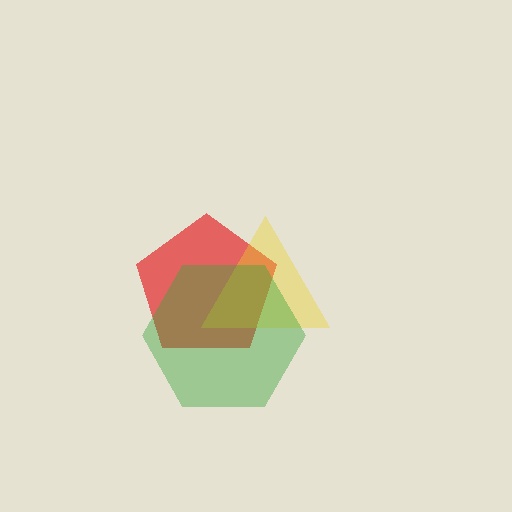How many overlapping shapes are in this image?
There are 3 overlapping shapes in the image.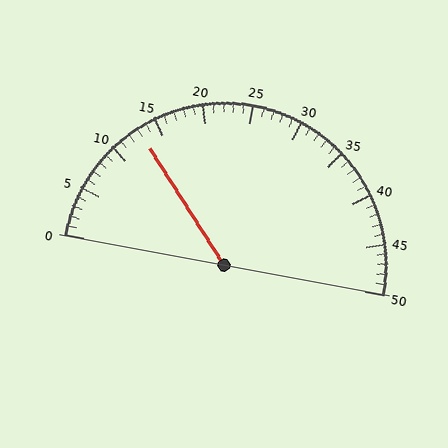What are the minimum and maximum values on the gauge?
The gauge ranges from 0 to 50.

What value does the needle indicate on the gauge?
The needle indicates approximately 13.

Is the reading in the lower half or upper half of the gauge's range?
The reading is in the lower half of the range (0 to 50).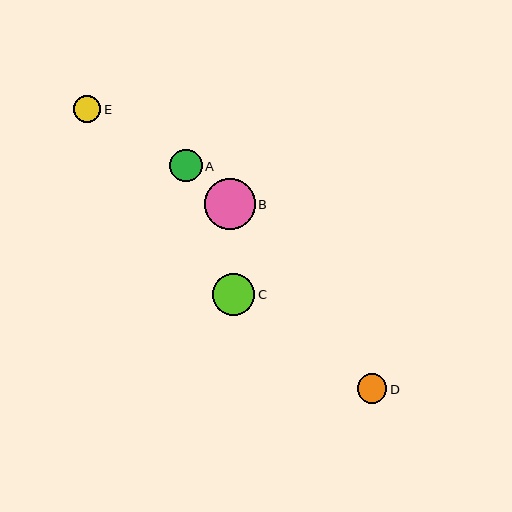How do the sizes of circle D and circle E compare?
Circle D and circle E are approximately the same size.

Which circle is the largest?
Circle B is the largest with a size of approximately 51 pixels.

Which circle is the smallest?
Circle E is the smallest with a size of approximately 27 pixels.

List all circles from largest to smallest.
From largest to smallest: B, C, A, D, E.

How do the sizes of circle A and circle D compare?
Circle A and circle D are approximately the same size.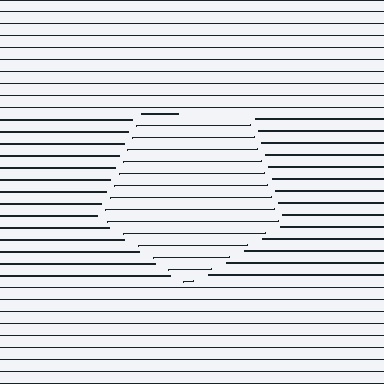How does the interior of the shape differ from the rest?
The interior of the shape contains the same grating, shifted by half a period — the contour is defined by the phase discontinuity where line-ends from the inner and outer gratings abut.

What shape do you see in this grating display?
An illusory pentagon. The interior of the shape contains the same grating, shifted by half a period — the contour is defined by the phase discontinuity where line-ends from the inner and outer gratings abut.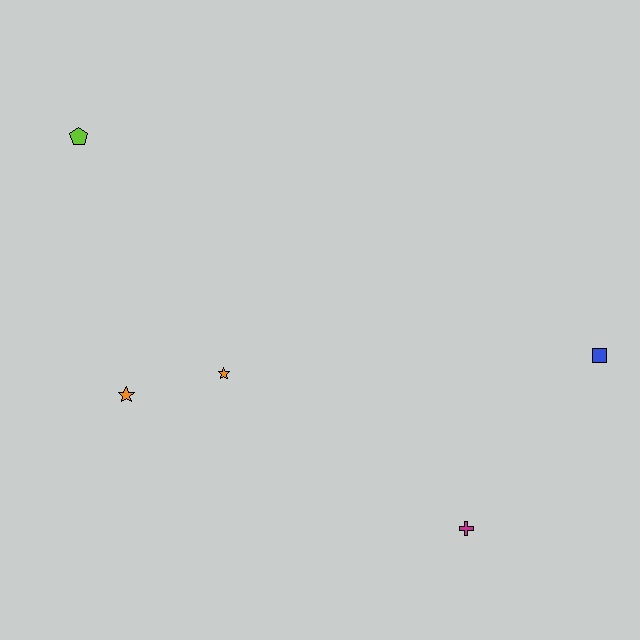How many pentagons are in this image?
There is 1 pentagon.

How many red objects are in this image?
There are no red objects.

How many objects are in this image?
There are 5 objects.